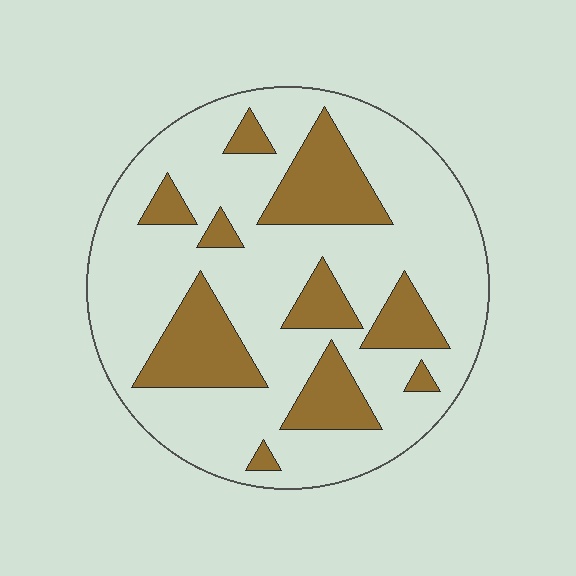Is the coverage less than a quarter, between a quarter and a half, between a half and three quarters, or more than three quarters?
Between a quarter and a half.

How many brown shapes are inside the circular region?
10.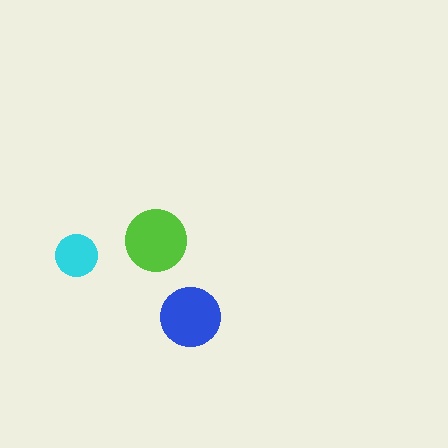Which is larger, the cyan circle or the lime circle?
The lime one.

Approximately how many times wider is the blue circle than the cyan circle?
About 1.5 times wider.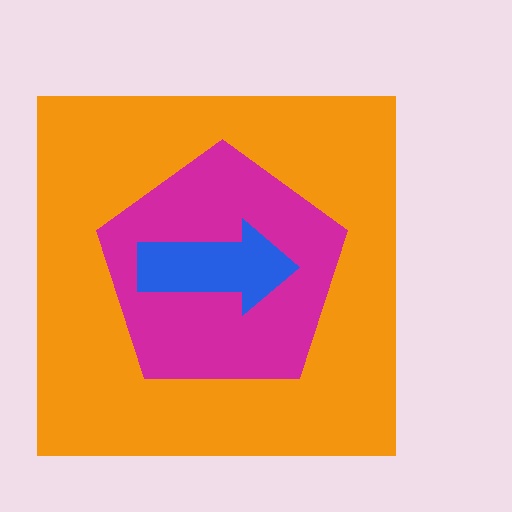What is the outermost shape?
The orange square.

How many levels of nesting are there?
3.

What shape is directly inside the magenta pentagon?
The blue arrow.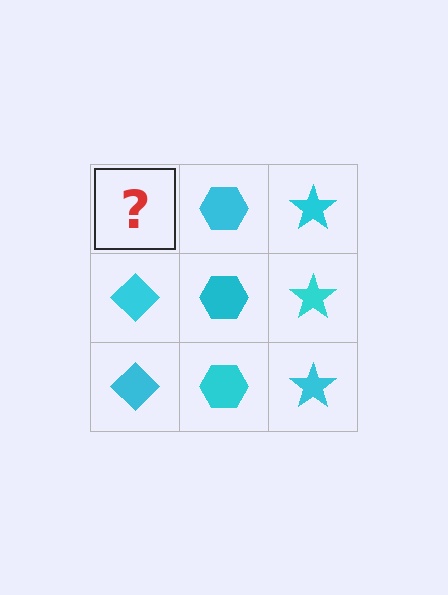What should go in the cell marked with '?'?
The missing cell should contain a cyan diamond.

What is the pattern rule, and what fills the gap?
The rule is that each column has a consistent shape. The gap should be filled with a cyan diamond.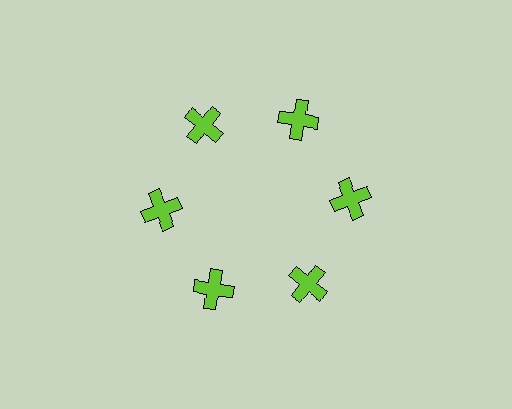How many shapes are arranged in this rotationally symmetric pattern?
There are 6 shapes, arranged in 6 groups of 1.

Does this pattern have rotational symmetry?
Yes, this pattern has 6-fold rotational symmetry. It looks the same after rotating 60 degrees around the center.